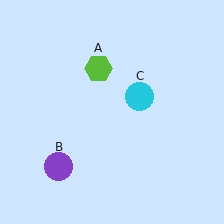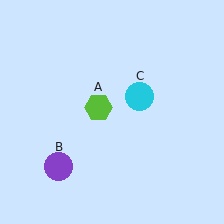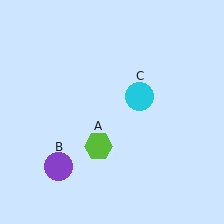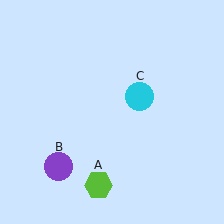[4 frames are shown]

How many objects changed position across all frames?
1 object changed position: lime hexagon (object A).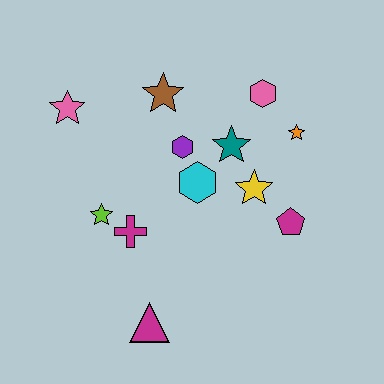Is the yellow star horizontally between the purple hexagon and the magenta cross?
No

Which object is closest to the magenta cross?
The lime star is closest to the magenta cross.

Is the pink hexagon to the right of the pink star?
Yes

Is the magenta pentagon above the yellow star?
No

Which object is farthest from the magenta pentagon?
The pink star is farthest from the magenta pentagon.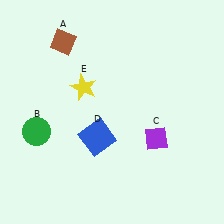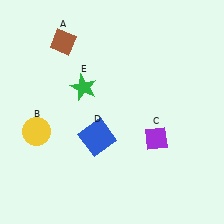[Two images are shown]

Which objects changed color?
B changed from green to yellow. E changed from yellow to green.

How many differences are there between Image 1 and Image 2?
There are 2 differences between the two images.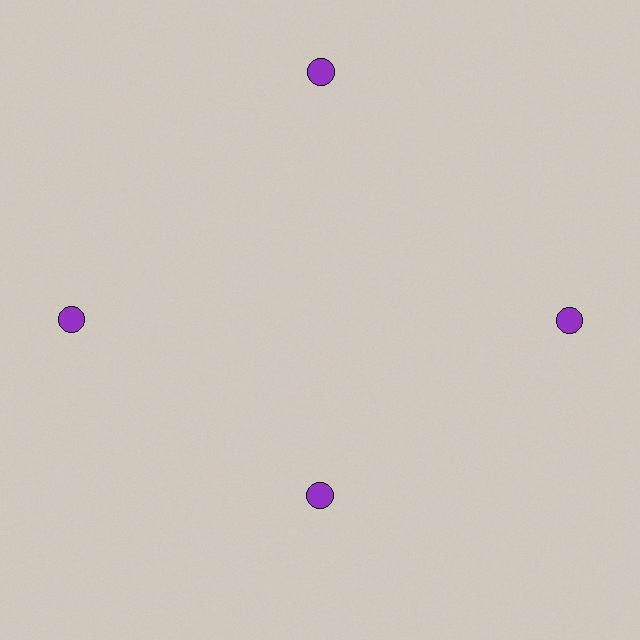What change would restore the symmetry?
The symmetry would be restored by moving it outward, back onto the ring so that all 4 circles sit at equal angles and equal distance from the center.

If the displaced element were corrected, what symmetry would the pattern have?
It would have 4-fold rotational symmetry — the pattern would map onto itself every 90 degrees.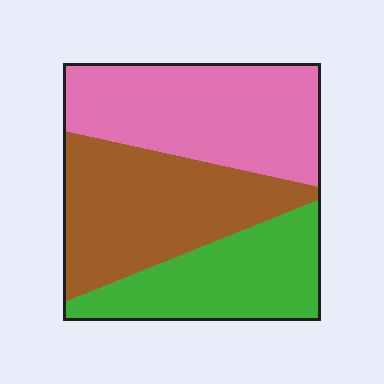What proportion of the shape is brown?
Brown covers about 35% of the shape.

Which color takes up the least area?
Green, at roughly 25%.